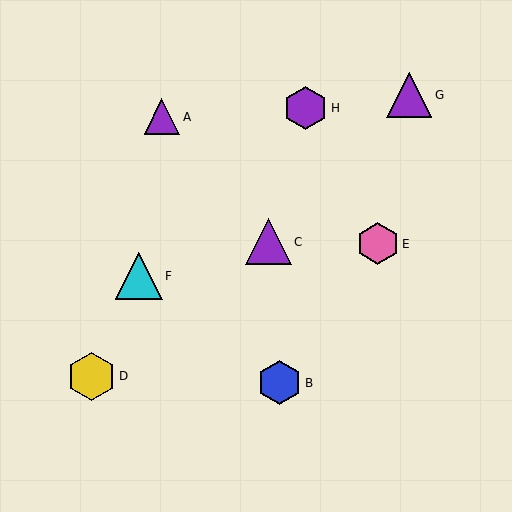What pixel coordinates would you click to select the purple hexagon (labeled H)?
Click at (306, 108) to select the purple hexagon H.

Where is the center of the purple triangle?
The center of the purple triangle is at (162, 117).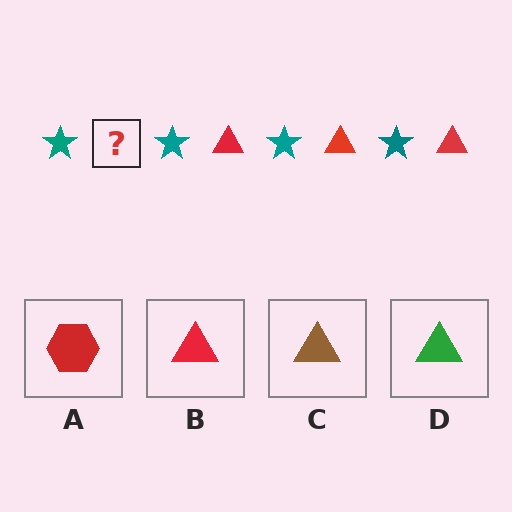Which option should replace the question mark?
Option B.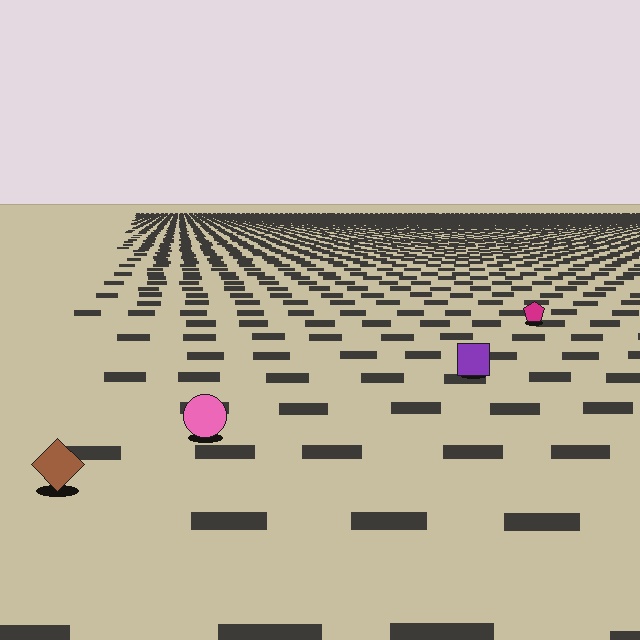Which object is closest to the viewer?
The brown diamond is closest. The texture marks near it are larger and more spread out.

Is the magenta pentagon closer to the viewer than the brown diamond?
No. The brown diamond is closer — you can tell from the texture gradient: the ground texture is coarser near it.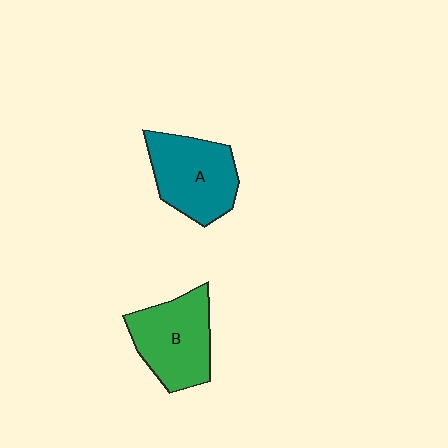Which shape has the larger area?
Shape B (green).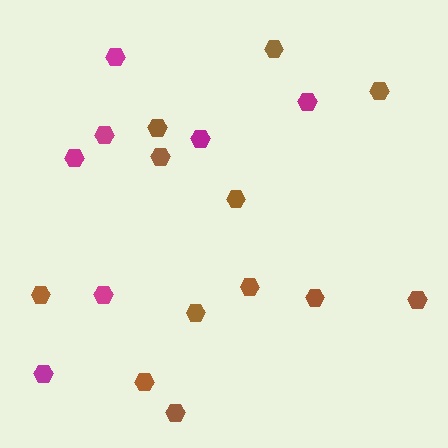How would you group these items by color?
There are 2 groups: one group of brown hexagons (12) and one group of magenta hexagons (7).